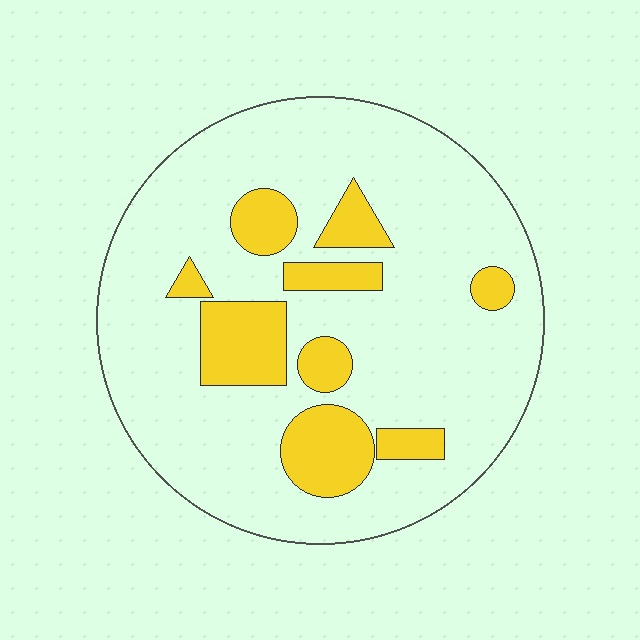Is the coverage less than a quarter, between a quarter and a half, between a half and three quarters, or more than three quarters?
Less than a quarter.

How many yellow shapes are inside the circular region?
9.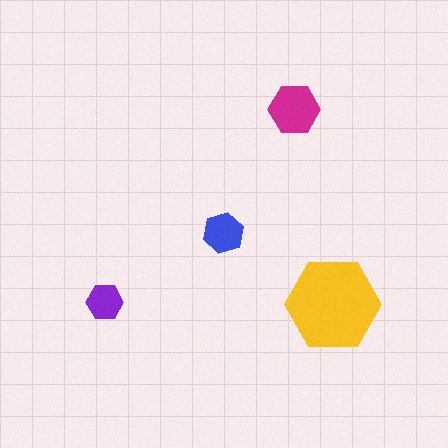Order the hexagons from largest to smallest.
the yellow one, the magenta one, the blue one, the purple one.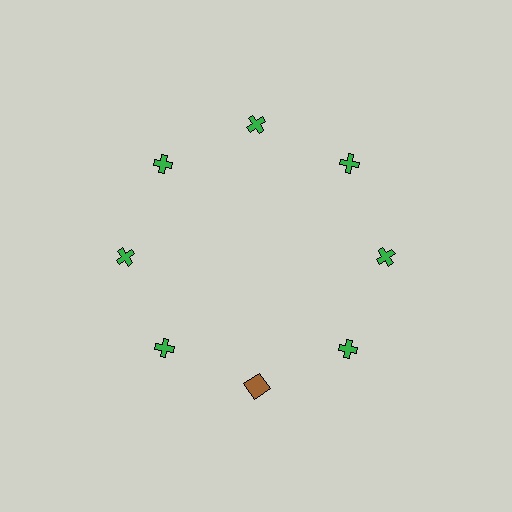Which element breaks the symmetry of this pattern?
The brown square at roughly the 6 o'clock position breaks the symmetry. All other shapes are green crosses.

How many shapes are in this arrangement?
There are 8 shapes arranged in a ring pattern.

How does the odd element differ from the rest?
It differs in both color (brown instead of green) and shape (square instead of cross).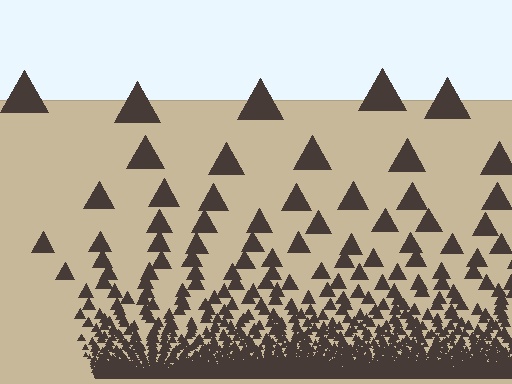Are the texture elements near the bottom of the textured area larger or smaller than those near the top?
Smaller. The gradient is inverted — elements near the bottom are smaller and denser.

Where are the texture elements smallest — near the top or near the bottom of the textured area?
Near the bottom.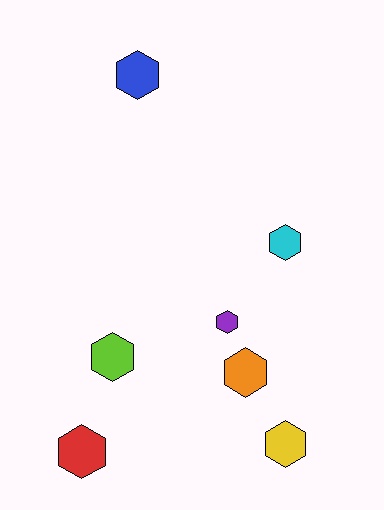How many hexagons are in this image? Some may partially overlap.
There are 7 hexagons.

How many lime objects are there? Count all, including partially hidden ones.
There is 1 lime object.